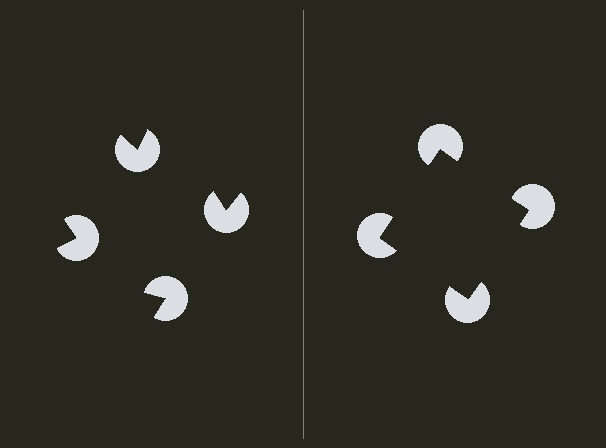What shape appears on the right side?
An illusory square.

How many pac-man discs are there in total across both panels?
8 — 4 on each side.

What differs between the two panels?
The pac-man discs are positioned identically on both sides; only the wedge orientations differ. On the right they align to a square; on the left they are misaligned.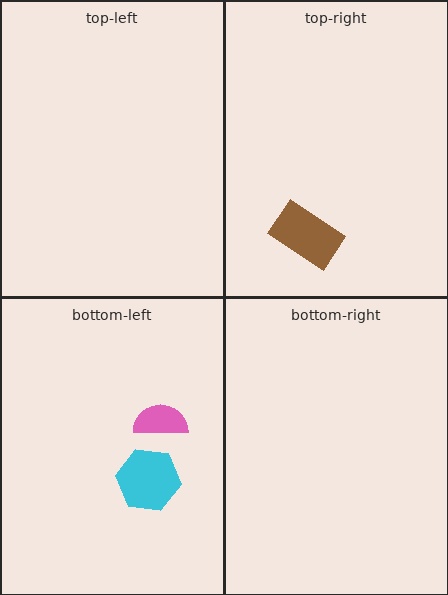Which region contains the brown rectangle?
The top-right region.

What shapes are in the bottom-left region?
The cyan hexagon, the pink semicircle.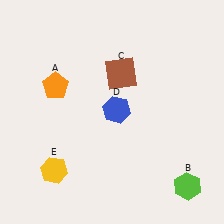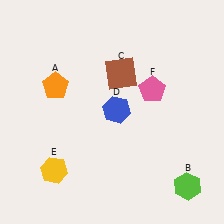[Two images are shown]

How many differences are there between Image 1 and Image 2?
There is 1 difference between the two images.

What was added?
A pink pentagon (F) was added in Image 2.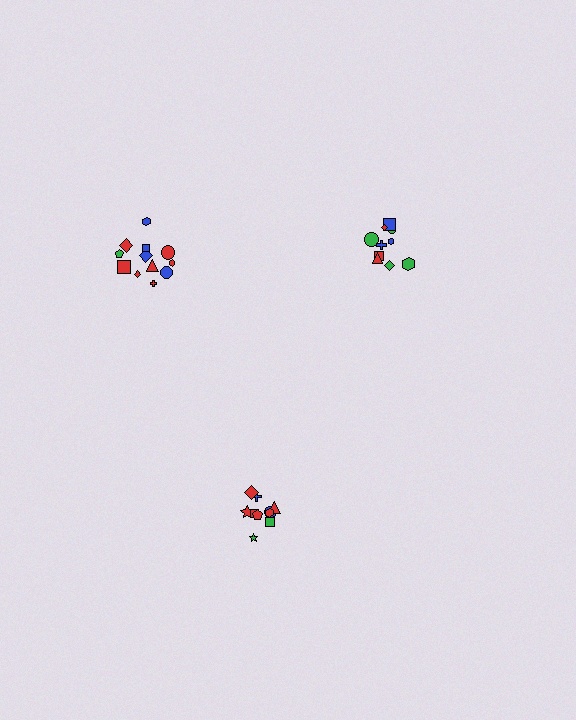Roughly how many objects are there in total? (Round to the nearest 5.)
Roughly 30 objects in total.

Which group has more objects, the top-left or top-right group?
The top-left group.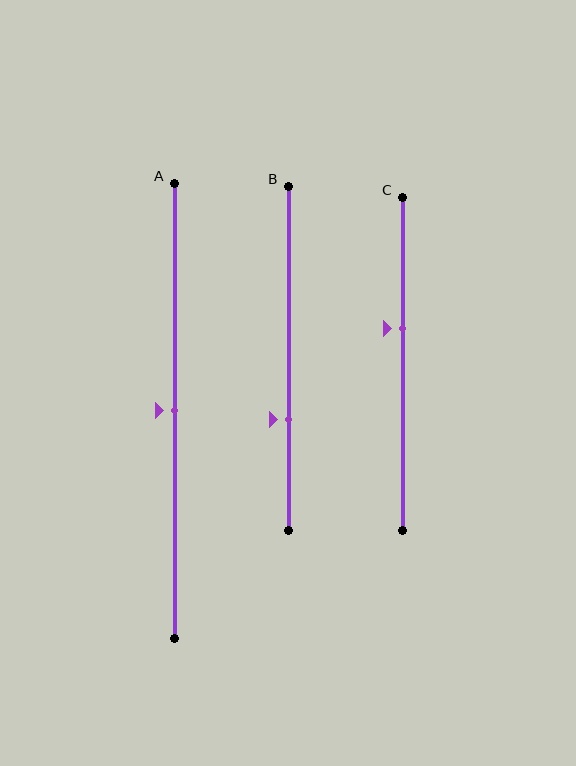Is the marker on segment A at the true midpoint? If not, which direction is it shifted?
Yes, the marker on segment A is at the true midpoint.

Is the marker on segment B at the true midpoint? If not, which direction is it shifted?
No, the marker on segment B is shifted downward by about 18% of the segment length.